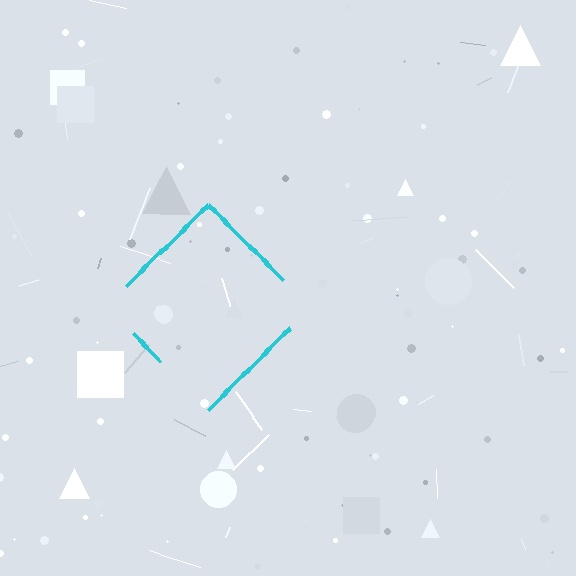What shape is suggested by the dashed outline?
The dashed outline suggests a diamond.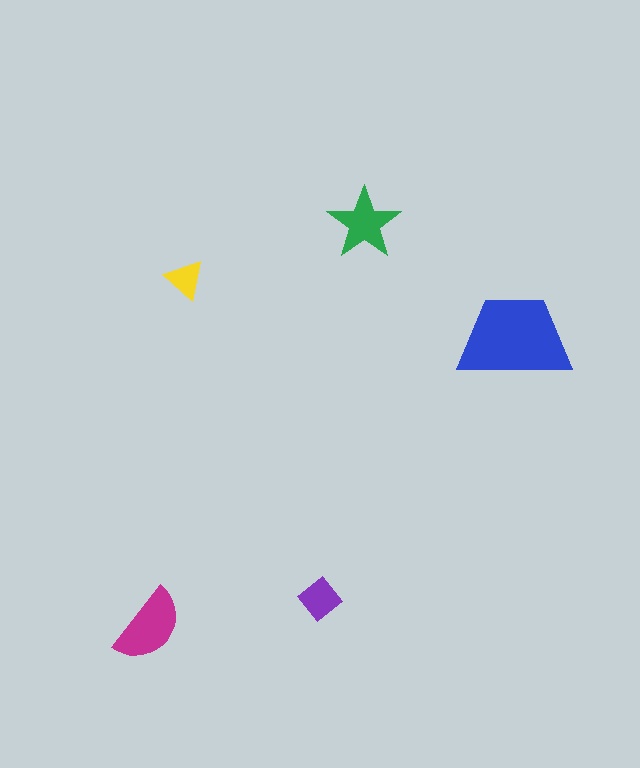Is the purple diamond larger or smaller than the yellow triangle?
Larger.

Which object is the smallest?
The yellow triangle.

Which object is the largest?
The blue trapezoid.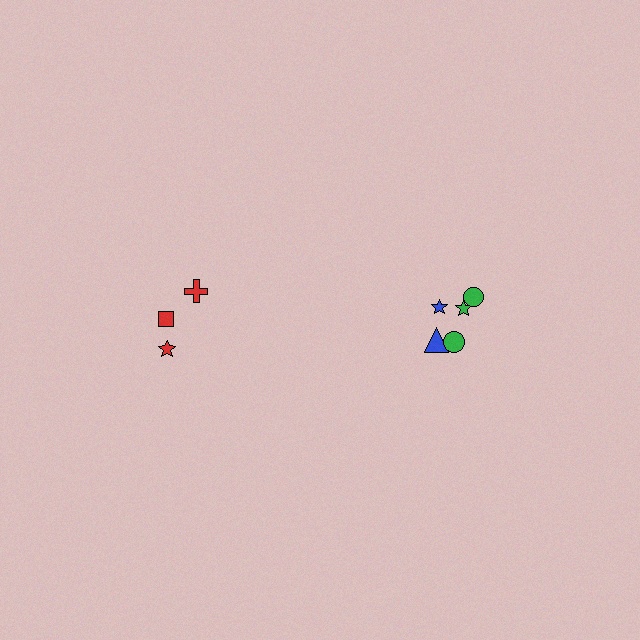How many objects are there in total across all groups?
There are 8 objects.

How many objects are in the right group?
There are 5 objects.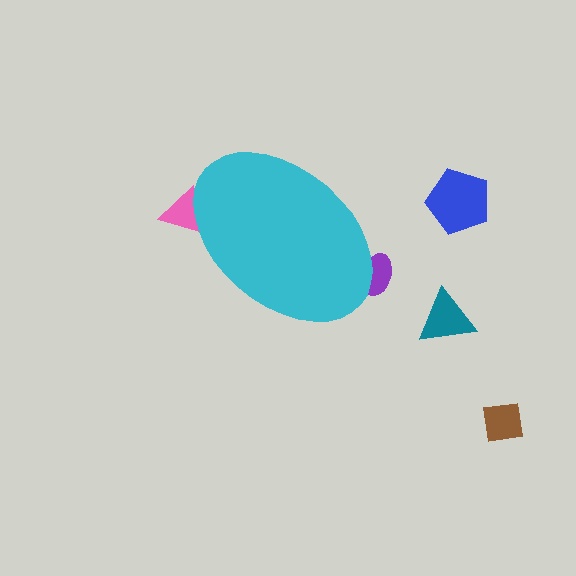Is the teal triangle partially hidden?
No, the teal triangle is fully visible.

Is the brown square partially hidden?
No, the brown square is fully visible.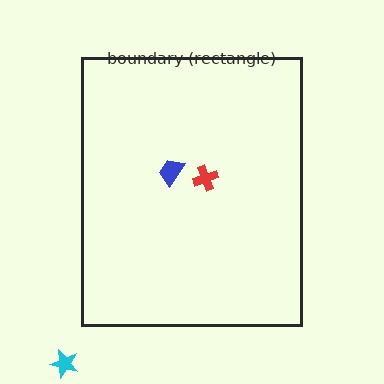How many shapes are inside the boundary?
2 inside, 1 outside.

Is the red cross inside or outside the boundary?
Inside.